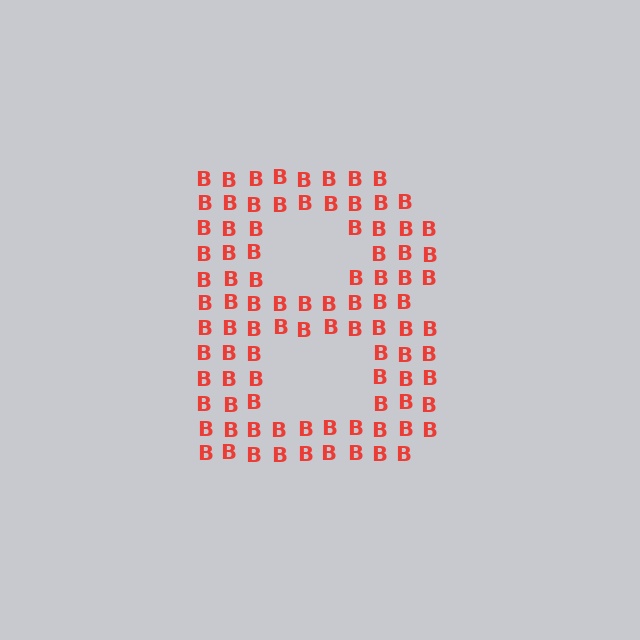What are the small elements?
The small elements are letter B's.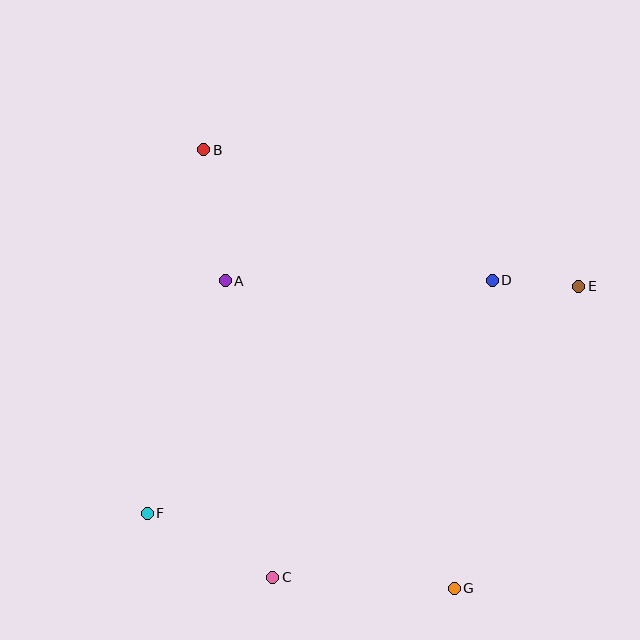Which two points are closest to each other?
Points D and E are closest to each other.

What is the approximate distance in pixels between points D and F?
The distance between D and F is approximately 416 pixels.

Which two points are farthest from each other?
Points B and G are farthest from each other.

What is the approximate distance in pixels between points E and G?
The distance between E and G is approximately 327 pixels.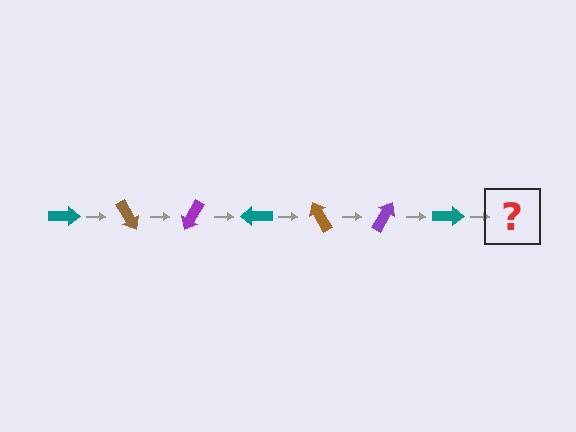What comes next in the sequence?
The next element should be a brown arrow, rotated 420 degrees from the start.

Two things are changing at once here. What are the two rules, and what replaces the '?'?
The two rules are that it rotates 60 degrees each step and the color cycles through teal, brown, and purple. The '?' should be a brown arrow, rotated 420 degrees from the start.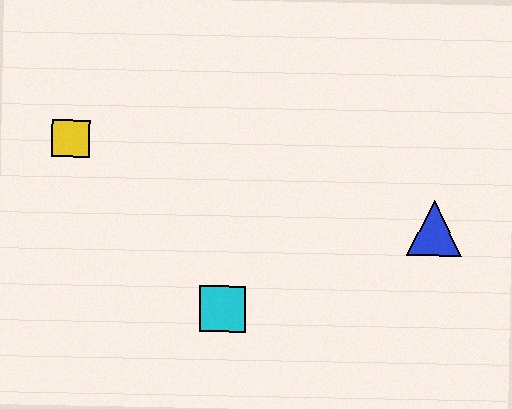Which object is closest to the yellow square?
The cyan square is closest to the yellow square.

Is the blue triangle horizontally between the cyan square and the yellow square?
No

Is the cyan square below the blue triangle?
Yes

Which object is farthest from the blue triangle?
The yellow square is farthest from the blue triangle.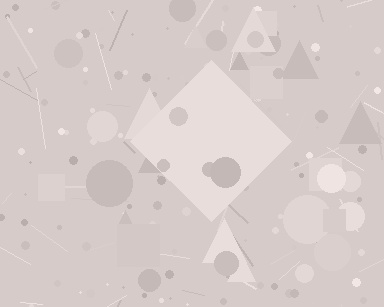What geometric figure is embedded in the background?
A diamond is embedded in the background.